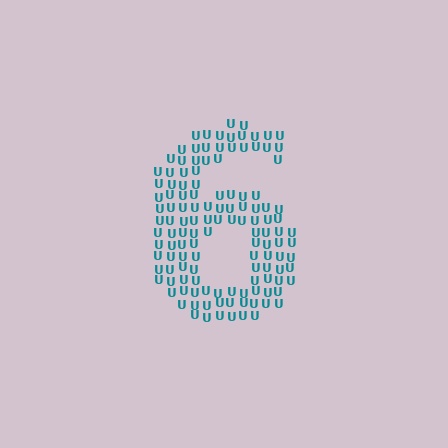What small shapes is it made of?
It is made of small letter U's.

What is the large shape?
The large shape is the digit 6.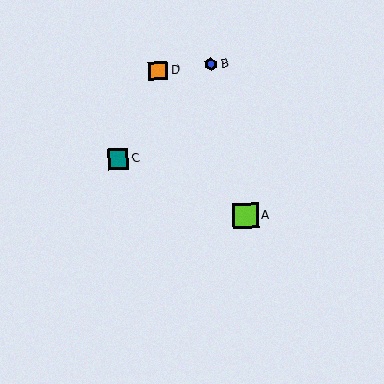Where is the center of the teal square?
The center of the teal square is at (118, 159).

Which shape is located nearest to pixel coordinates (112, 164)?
The teal square (labeled C) at (118, 159) is nearest to that location.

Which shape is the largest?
The lime square (labeled A) is the largest.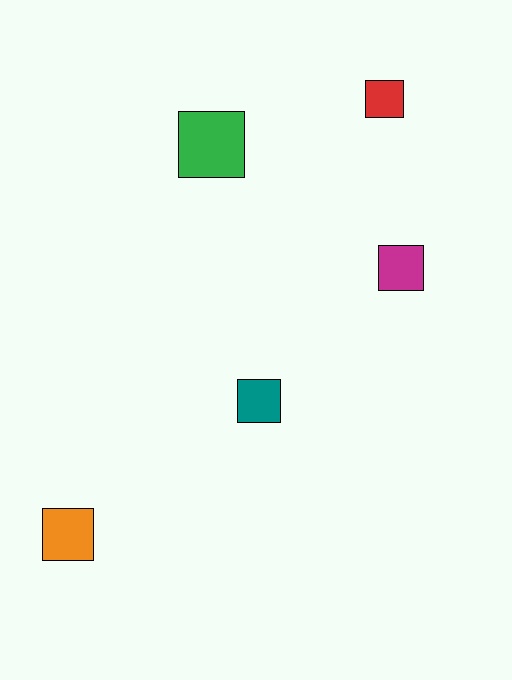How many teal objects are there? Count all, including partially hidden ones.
There is 1 teal object.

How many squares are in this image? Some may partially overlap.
There are 5 squares.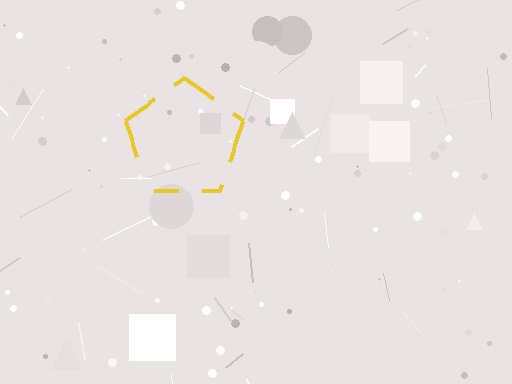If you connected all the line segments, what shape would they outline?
They would outline a pentagon.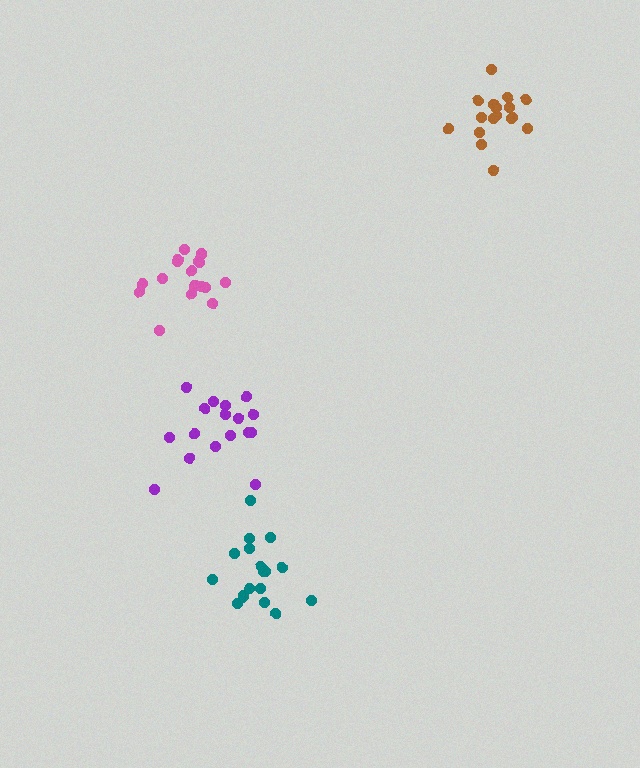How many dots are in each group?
Group 1: 18 dots, Group 2: 17 dots, Group 3: 18 dots, Group 4: 17 dots (70 total).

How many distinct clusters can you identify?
There are 4 distinct clusters.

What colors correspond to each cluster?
The clusters are colored: pink, purple, teal, brown.